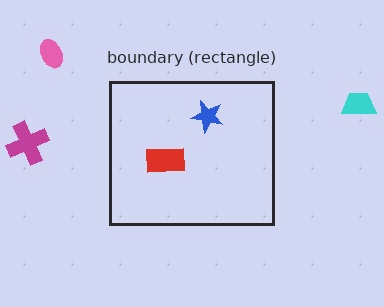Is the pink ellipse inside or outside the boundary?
Outside.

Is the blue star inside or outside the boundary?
Inside.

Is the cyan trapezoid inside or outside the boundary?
Outside.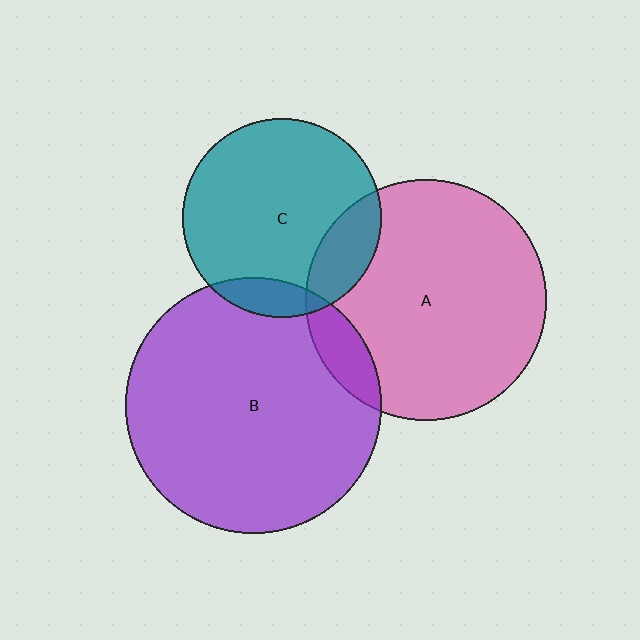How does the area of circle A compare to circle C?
Approximately 1.5 times.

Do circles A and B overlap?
Yes.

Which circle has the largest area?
Circle B (purple).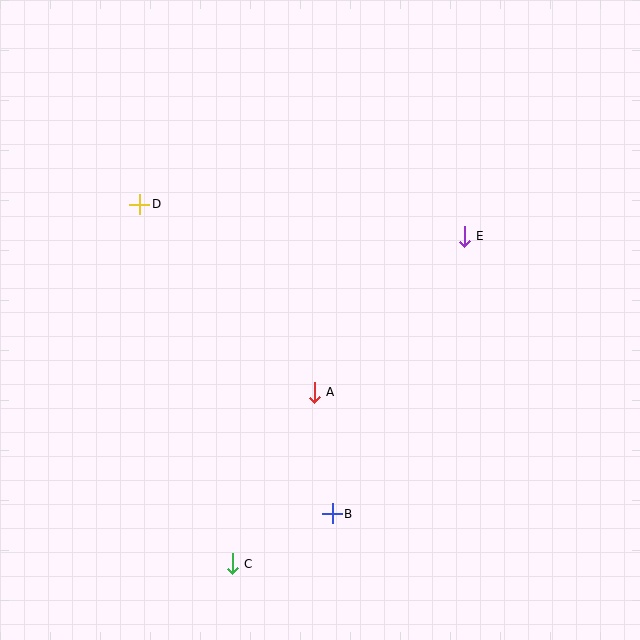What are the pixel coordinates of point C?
Point C is at (232, 564).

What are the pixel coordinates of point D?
Point D is at (140, 204).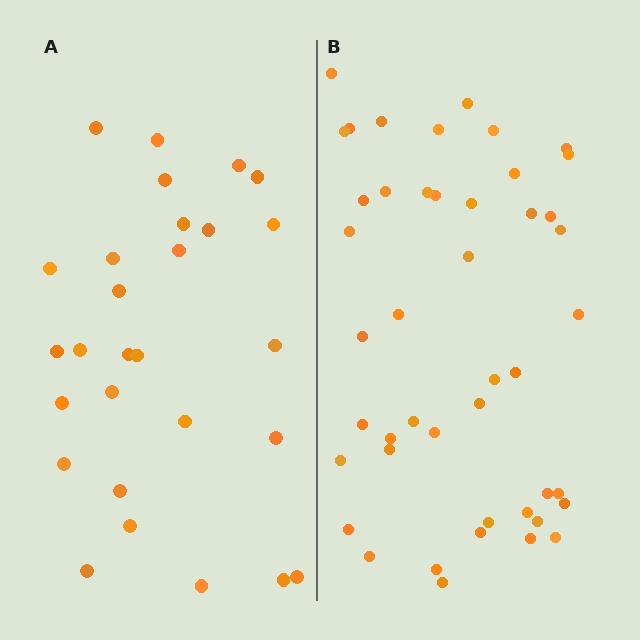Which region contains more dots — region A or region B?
Region B (the right region) has more dots.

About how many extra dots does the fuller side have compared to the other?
Region B has approximately 15 more dots than region A.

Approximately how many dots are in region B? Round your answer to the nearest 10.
About 40 dots. (The exact count is 45, which rounds to 40.)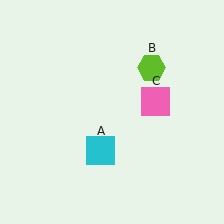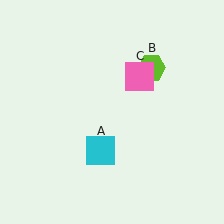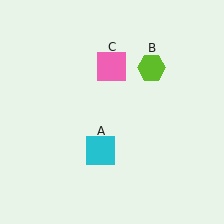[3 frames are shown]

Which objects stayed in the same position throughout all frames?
Cyan square (object A) and lime hexagon (object B) remained stationary.